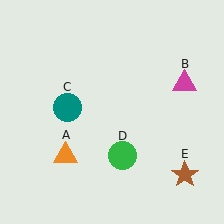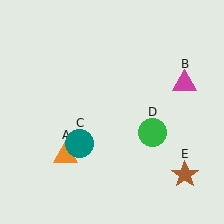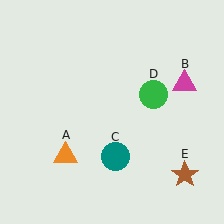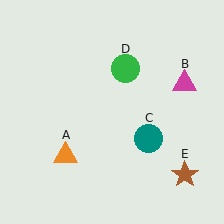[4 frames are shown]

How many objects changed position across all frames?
2 objects changed position: teal circle (object C), green circle (object D).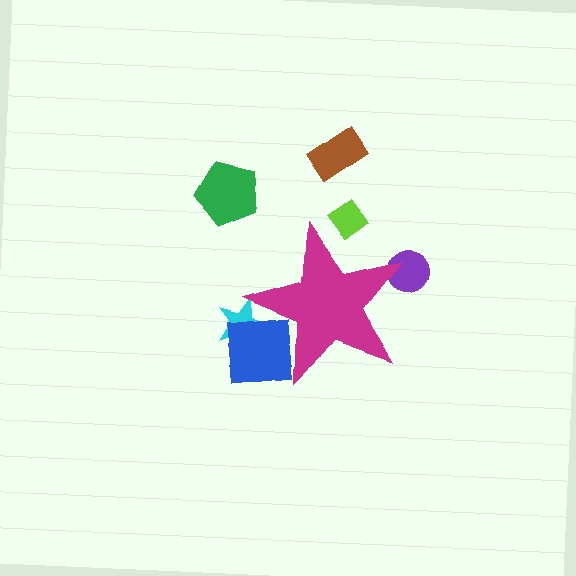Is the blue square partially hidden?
Yes, the blue square is partially hidden behind the magenta star.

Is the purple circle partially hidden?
Yes, the purple circle is partially hidden behind the magenta star.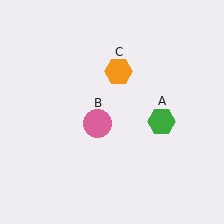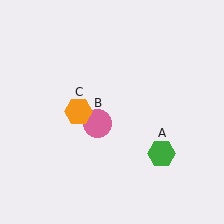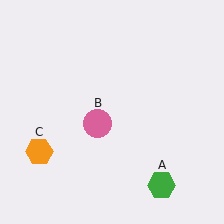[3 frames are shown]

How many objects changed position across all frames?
2 objects changed position: green hexagon (object A), orange hexagon (object C).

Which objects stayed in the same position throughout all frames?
Pink circle (object B) remained stationary.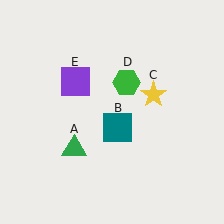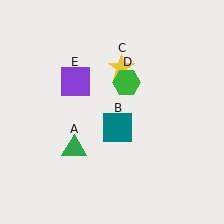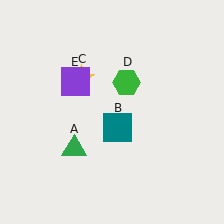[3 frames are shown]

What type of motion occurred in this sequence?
The yellow star (object C) rotated counterclockwise around the center of the scene.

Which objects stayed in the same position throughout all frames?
Green triangle (object A) and teal square (object B) and green hexagon (object D) and purple square (object E) remained stationary.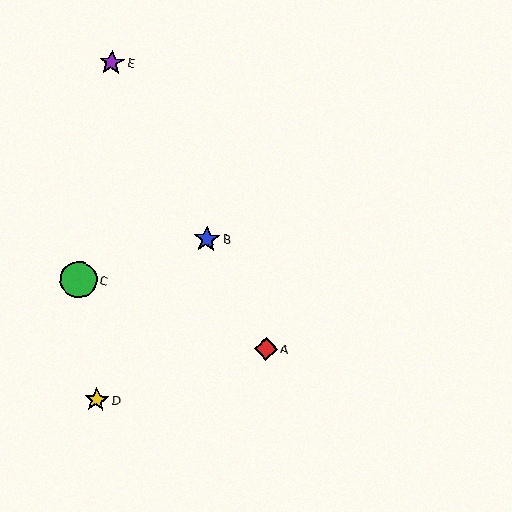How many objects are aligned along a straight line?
3 objects (A, B, E) are aligned along a straight line.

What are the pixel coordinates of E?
Object E is at (112, 63).